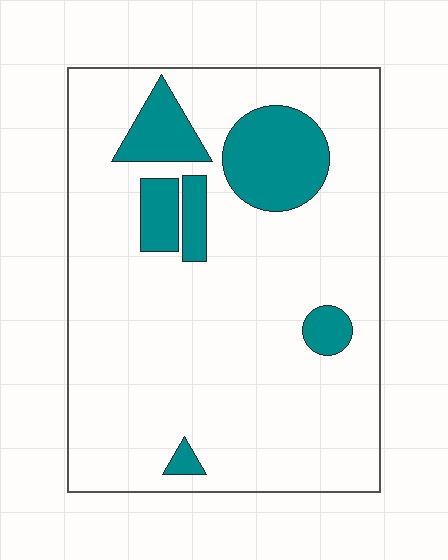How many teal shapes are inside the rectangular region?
6.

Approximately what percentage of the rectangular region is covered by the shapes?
Approximately 15%.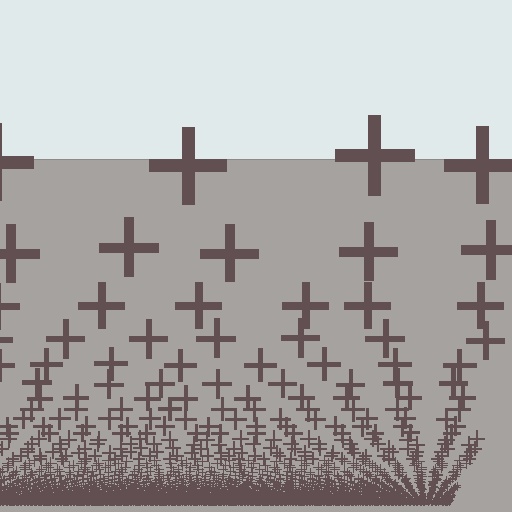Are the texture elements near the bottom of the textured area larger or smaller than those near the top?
Smaller. The gradient is inverted — elements near the bottom are smaller and denser.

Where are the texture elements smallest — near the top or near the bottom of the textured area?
Near the bottom.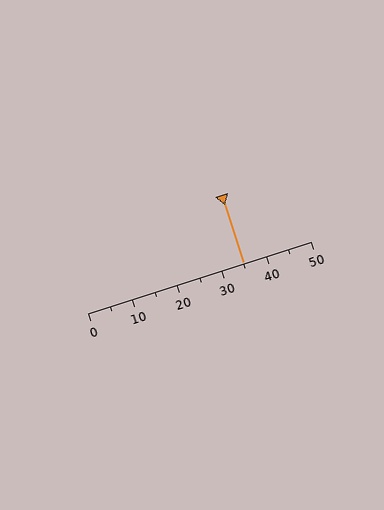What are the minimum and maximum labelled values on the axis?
The axis runs from 0 to 50.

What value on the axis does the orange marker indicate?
The marker indicates approximately 35.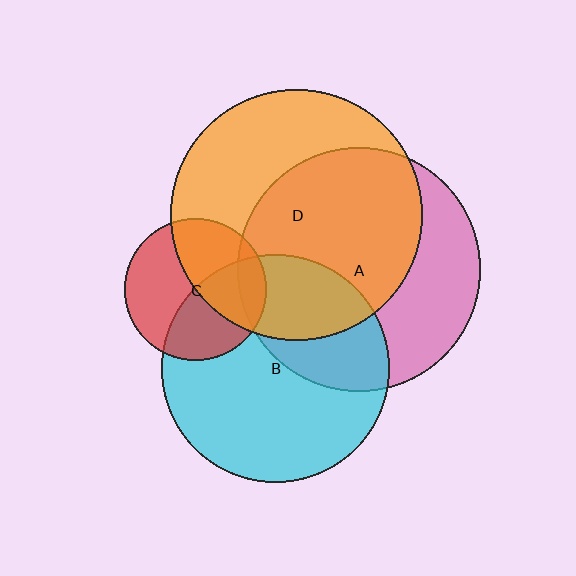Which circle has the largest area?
Circle D (orange).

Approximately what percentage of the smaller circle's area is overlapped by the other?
Approximately 35%.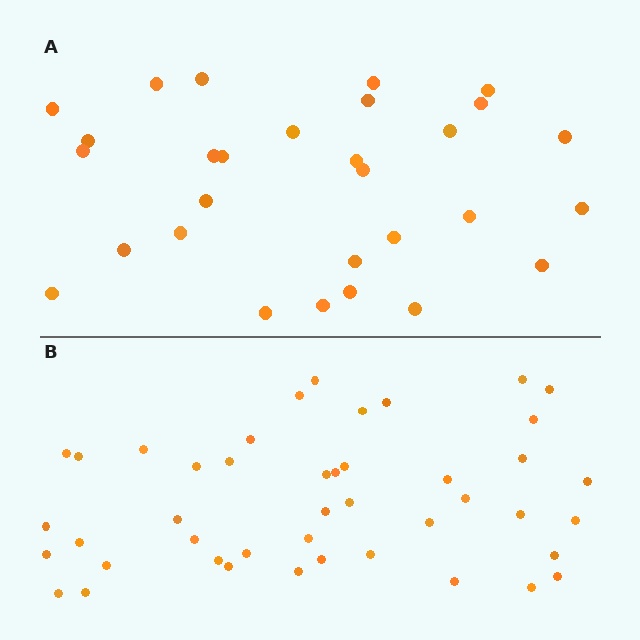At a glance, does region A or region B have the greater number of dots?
Region B (the bottom region) has more dots.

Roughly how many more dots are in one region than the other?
Region B has approximately 15 more dots than region A.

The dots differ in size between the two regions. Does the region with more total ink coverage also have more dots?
No. Region A has more total ink coverage because its dots are larger, but region B actually contains more individual dots. Total area can be misleading — the number of items is what matters here.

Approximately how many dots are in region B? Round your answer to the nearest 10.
About 40 dots. (The exact count is 44, which rounds to 40.)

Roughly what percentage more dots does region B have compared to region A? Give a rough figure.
About 50% more.